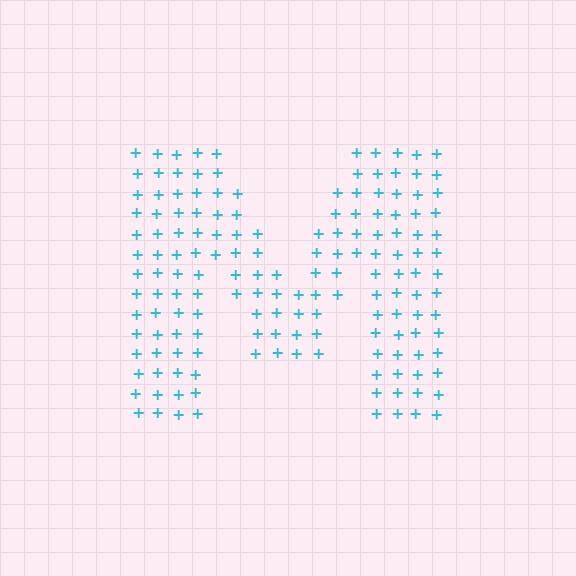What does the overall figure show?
The overall figure shows the letter M.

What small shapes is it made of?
It is made of small plus signs.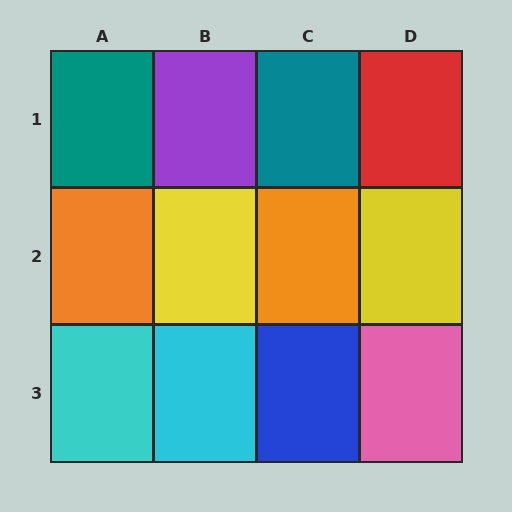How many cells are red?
1 cell is red.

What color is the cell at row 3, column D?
Pink.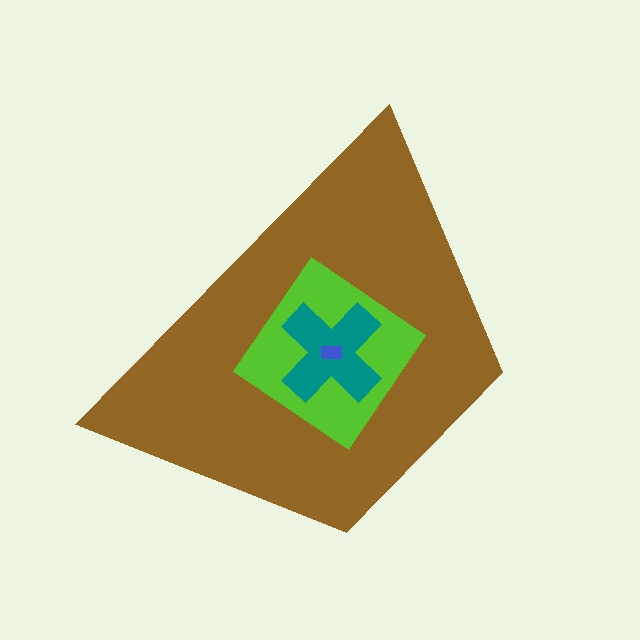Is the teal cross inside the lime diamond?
Yes.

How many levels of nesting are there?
4.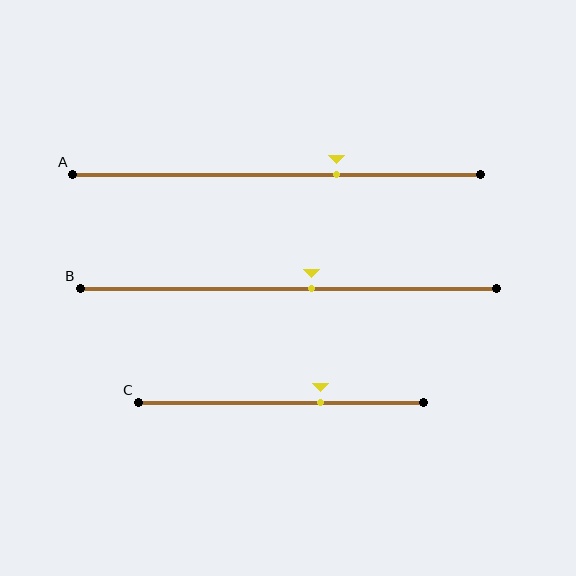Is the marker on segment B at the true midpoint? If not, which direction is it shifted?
No, the marker on segment B is shifted to the right by about 6% of the segment length.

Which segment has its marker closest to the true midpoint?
Segment B has its marker closest to the true midpoint.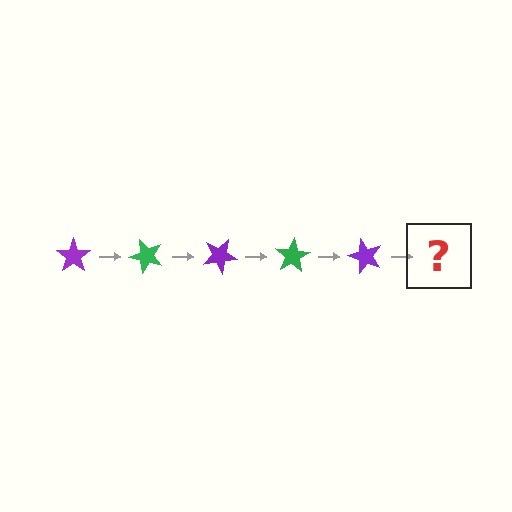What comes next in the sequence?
The next element should be a green star, rotated 250 degrees from the start.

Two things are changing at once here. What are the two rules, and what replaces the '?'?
The two rules are that it rotates 50 degrees each step and the color cycles through purple and green. The '?' should be a green star, rotated 250 degrees from the start.